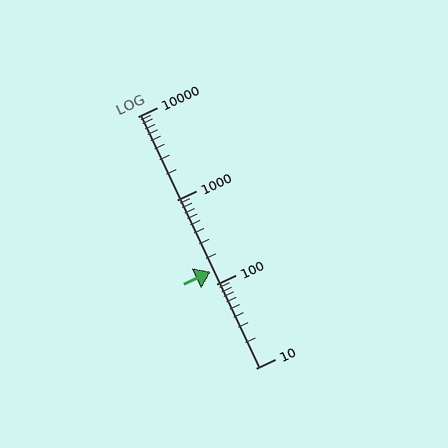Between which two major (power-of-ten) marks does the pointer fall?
The pointer is between 100 and 1000.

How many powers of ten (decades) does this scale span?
The scale spans 3 decades, from 10 to 10000.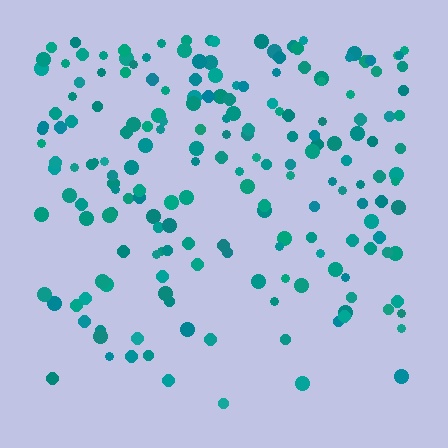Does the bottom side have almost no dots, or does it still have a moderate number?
Still a moderate number, just noticeably fewer than the top.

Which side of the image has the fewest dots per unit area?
The bottom.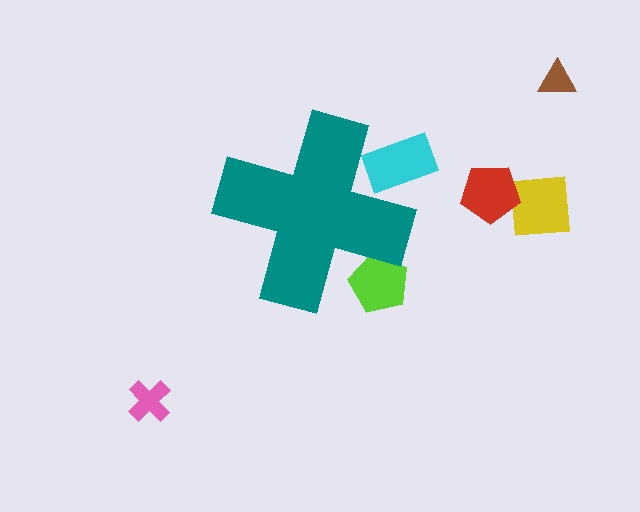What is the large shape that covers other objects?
A teal cross.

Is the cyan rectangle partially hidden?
Yes, the cyan rectangle is partially hidden behind the teal cross.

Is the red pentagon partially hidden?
No, the red pentagon is fully visible.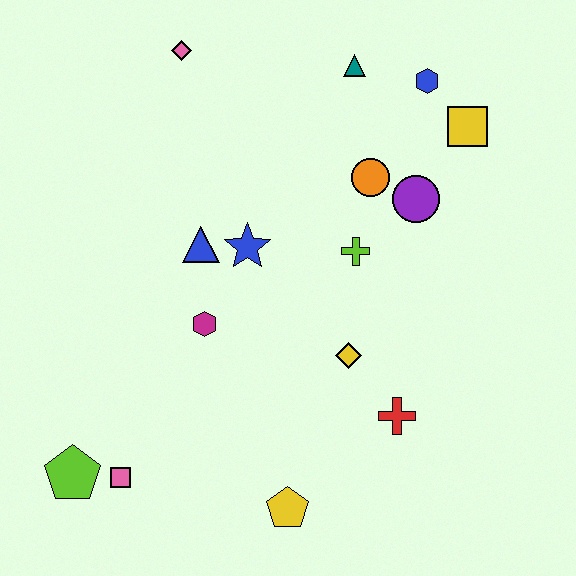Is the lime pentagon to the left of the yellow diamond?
Yes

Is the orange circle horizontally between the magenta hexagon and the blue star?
No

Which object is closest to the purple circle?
The orange circle is closest to the purple circle.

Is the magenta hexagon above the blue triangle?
No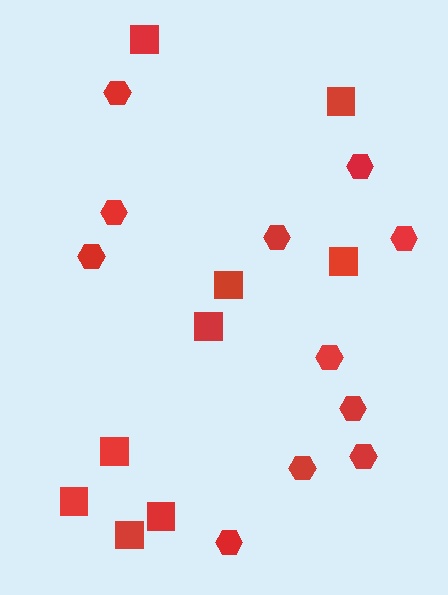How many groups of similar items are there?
There are 2 groups: one group of hexagons (11) and one group of squares (9).